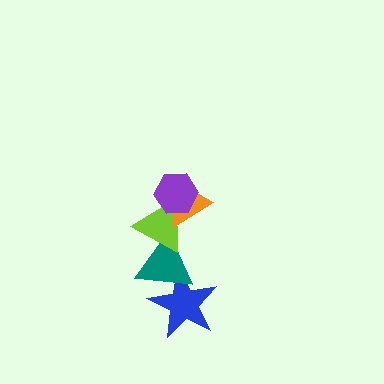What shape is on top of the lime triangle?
The orange triangle is on top of the lime triangle.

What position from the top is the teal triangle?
The teal triangle is 4th from the top.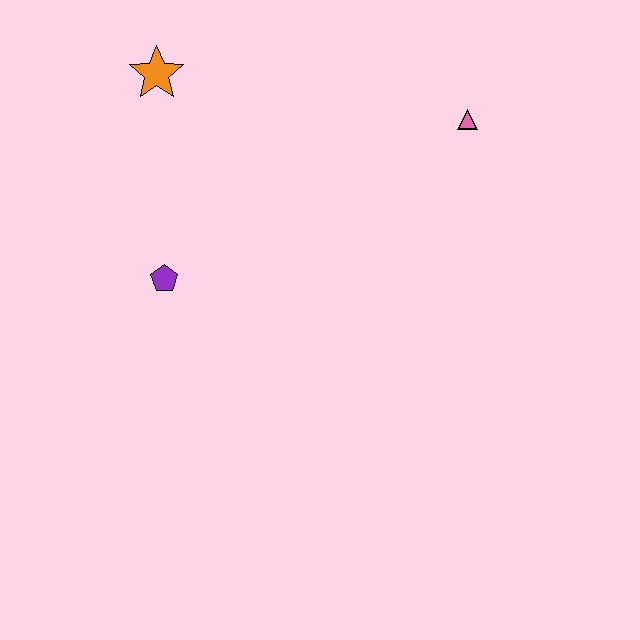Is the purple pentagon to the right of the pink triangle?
No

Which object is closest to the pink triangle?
The orange star is closest to the pink triangle.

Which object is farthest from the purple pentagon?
The pink triangle is farthest from the purple pentagon.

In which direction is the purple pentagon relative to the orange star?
The purple pentagon is below the orange star.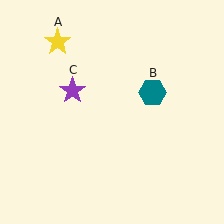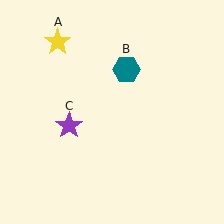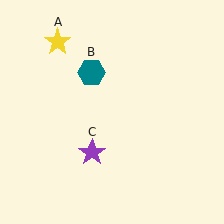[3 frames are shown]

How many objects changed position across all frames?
2 objects changed position: teal hexagon (object B), purple star (object C).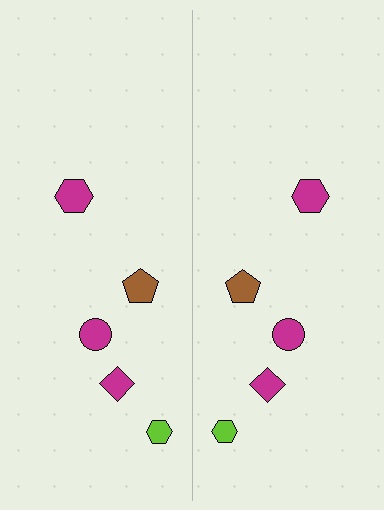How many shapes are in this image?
There are 10 shapes in this image.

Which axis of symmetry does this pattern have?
The pattern has a vertical axis of symmetry running through the center of the image.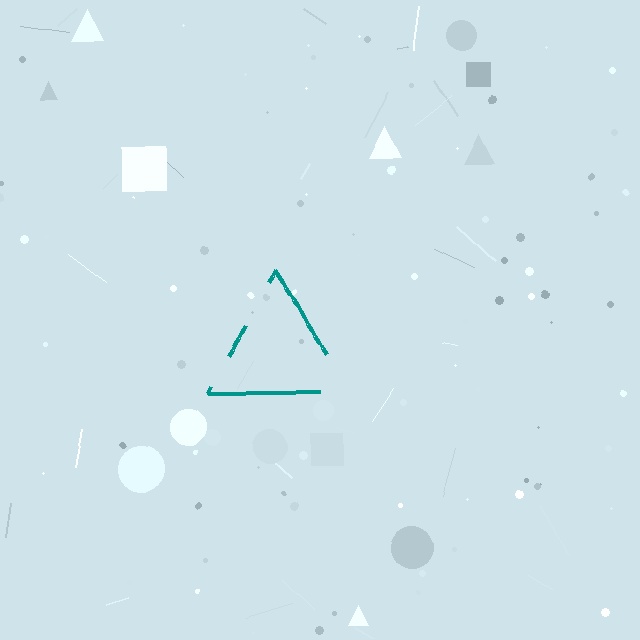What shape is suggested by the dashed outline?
The dashed outline suggests a triangle.